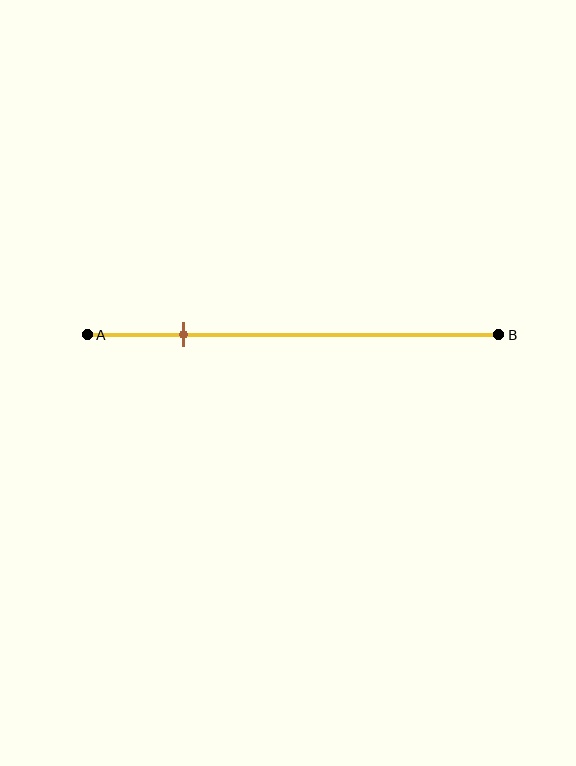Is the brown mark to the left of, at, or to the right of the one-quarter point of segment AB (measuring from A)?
The brown mark is approximately at the one-quarter point of segment AB.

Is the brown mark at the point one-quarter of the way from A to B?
Yes, the mark is approximately at the one-quarter point.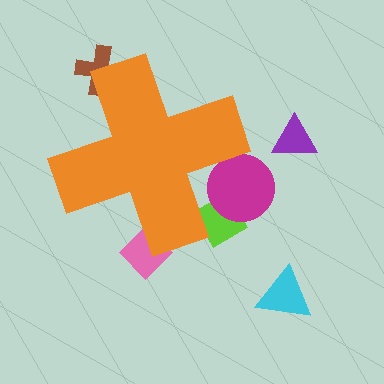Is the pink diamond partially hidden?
Yes, the pink diamond is partially hidden behind the orange cross.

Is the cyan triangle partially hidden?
No, the cyan triangle is fully visible.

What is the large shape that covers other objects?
An orange cross.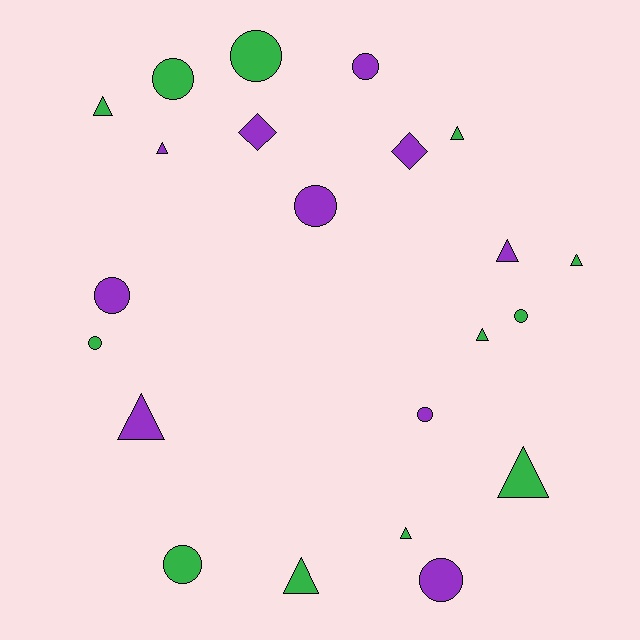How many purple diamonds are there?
There are 2 purple diamonds.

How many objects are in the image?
There are 22 objects.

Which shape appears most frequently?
Circle, with 10 objects.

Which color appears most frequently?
Green, with 12 objects.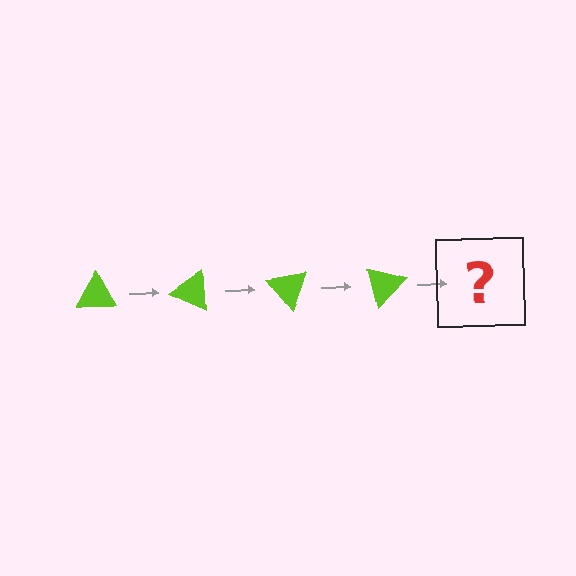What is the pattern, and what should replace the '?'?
The pattern is that the triangle rotates 25 degrees each step. The '?' should be a lime triangle rotated 100 degrees.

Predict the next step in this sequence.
The next step is a lime triangle rotated 100 degrees.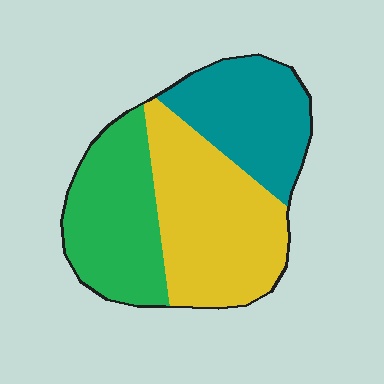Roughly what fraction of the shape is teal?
Teal covers roughly 30% of the shape.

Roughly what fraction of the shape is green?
Green covers roughly 30% of the shape.